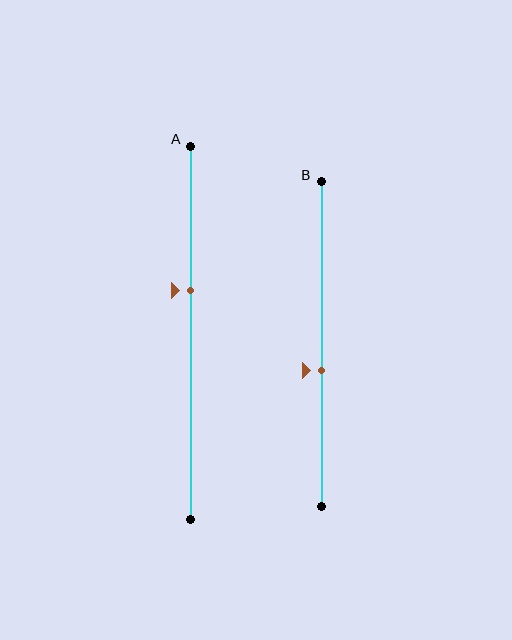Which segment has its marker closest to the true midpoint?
Segment B has its marker closest to the true midpoint.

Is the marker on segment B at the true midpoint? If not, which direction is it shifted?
No, the marker on segment B is shifted downward by about 8% of the segment length.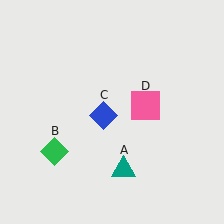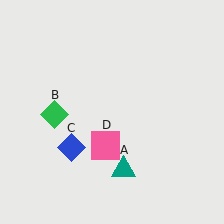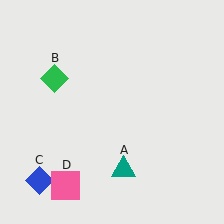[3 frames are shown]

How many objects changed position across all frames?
3 objects changed position: green diamond (object B), blue diamond (object C), pink square (object D).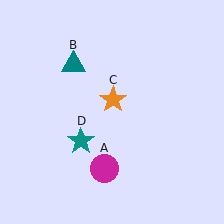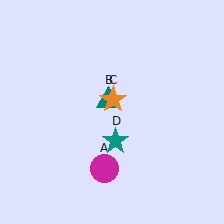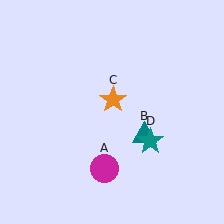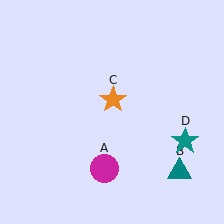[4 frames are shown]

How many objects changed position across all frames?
2 objects changed position: teal triangle (object B), teal star (object D).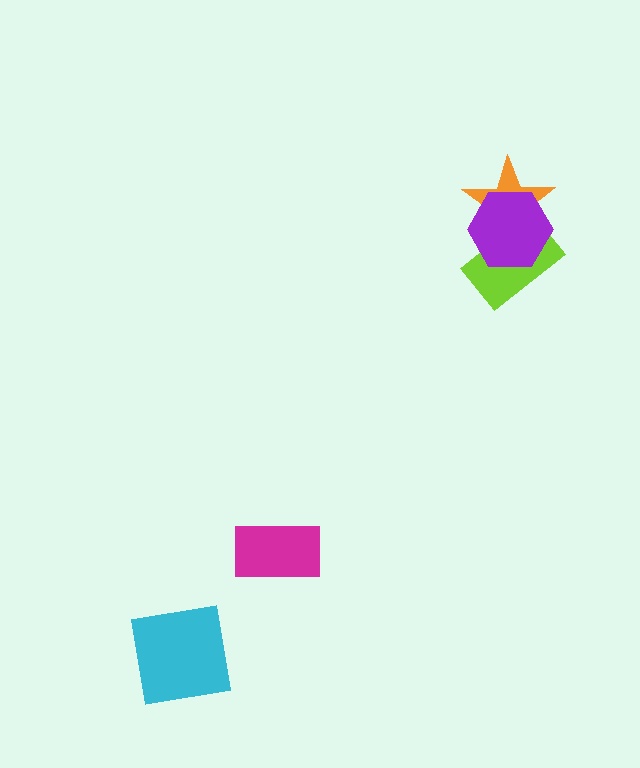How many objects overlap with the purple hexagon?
2 objects overlap with the purple hexagon.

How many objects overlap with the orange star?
2 objects overlap with the orange star.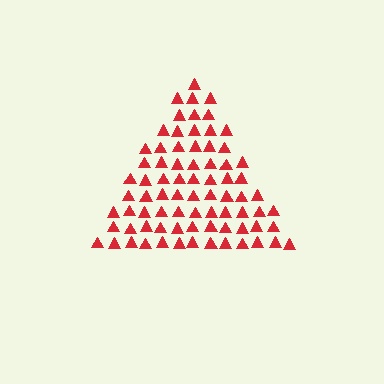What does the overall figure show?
The overall figure shows a triangle.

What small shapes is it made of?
It is made of small triangles.